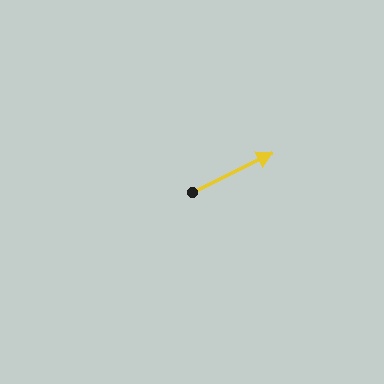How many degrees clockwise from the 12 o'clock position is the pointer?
Approximately 64 degrees.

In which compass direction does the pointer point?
Northeast.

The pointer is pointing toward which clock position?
Roughly 2 o'clock.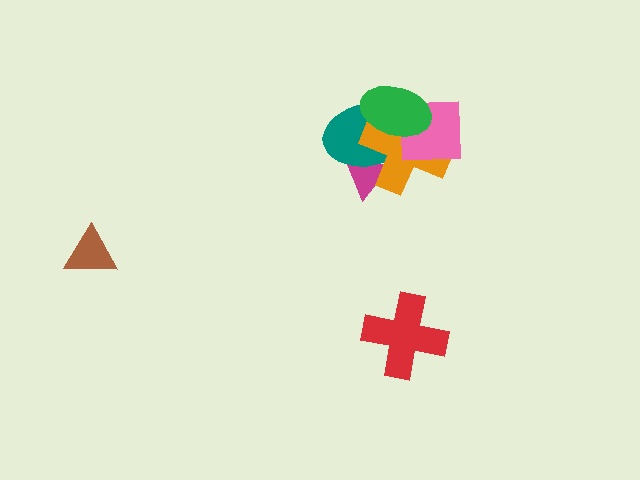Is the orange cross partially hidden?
Yes, it is partially covered by another shape.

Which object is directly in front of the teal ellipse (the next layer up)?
The orange cross is directly in front of the teal ellipse.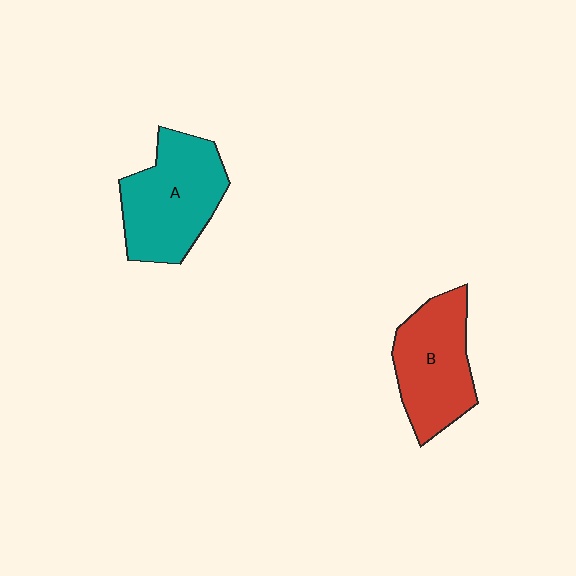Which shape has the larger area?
Shape A (teal).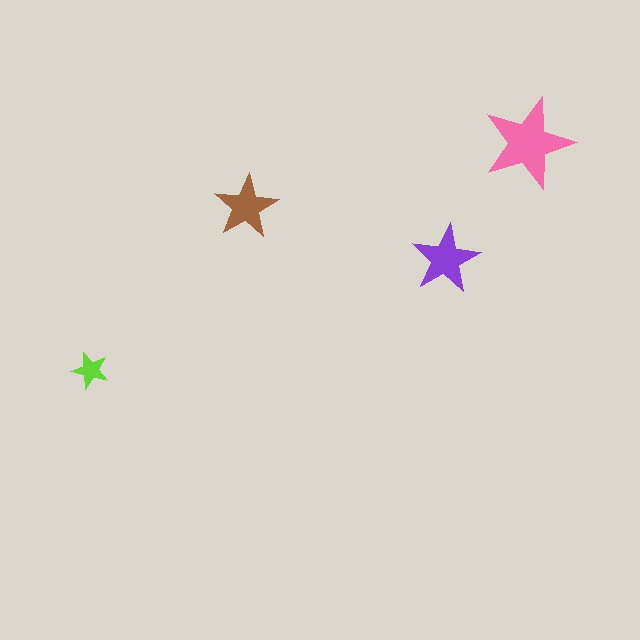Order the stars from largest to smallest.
the pink one, the purple one, the brown one, the lime one.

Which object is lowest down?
The lime star is bottommost.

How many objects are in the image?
There are 4 objects in the image.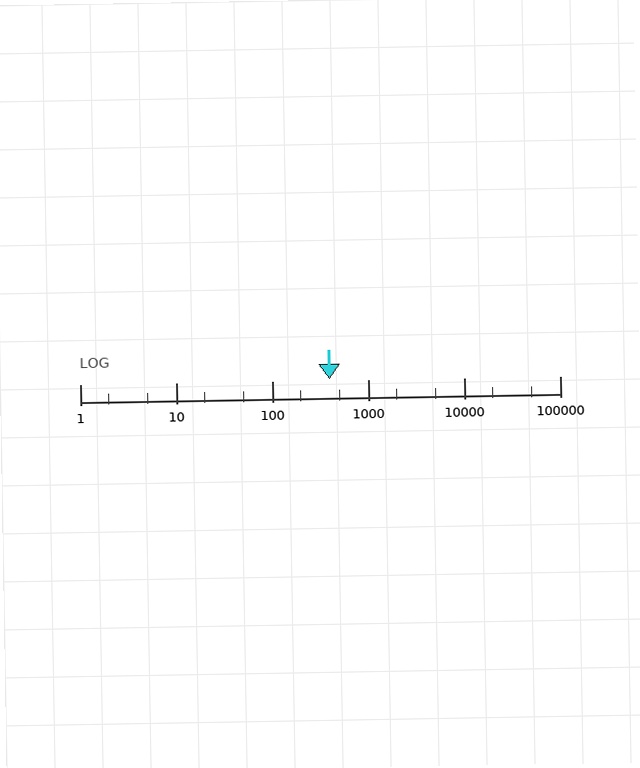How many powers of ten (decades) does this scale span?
The scale spans 5 decades, from 1 to 100000.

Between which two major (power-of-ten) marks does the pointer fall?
The pointer is between 100 and 1000.